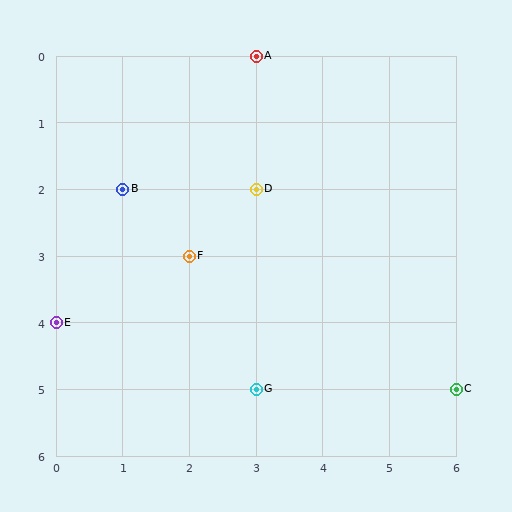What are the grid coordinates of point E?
Point E is at grid coordinates (0, 4).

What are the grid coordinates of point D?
Point D is at grid coordinates (3, 2).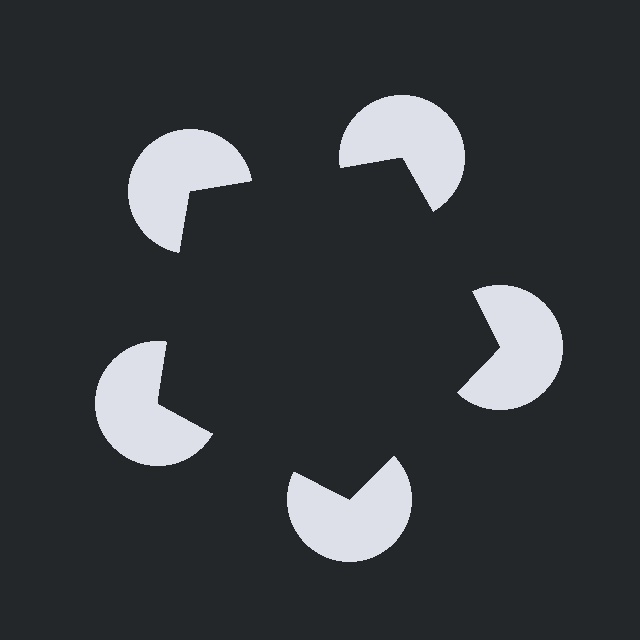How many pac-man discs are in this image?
There are 5 — one at each vertex of the illusory pentagon.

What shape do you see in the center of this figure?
An illusory pentagon — its edges are inferred from the aligned wedge cuts in the pac-man discs, not physically drawn.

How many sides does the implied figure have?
5 sides.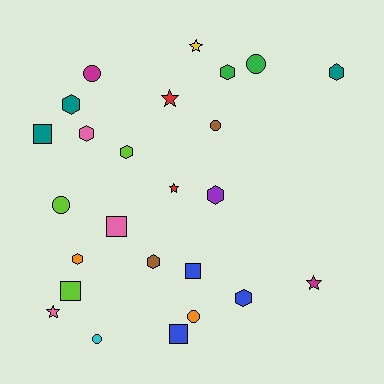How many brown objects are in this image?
There are 2 brown objects.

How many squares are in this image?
There are 5 squares.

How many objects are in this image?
There are 25 objects.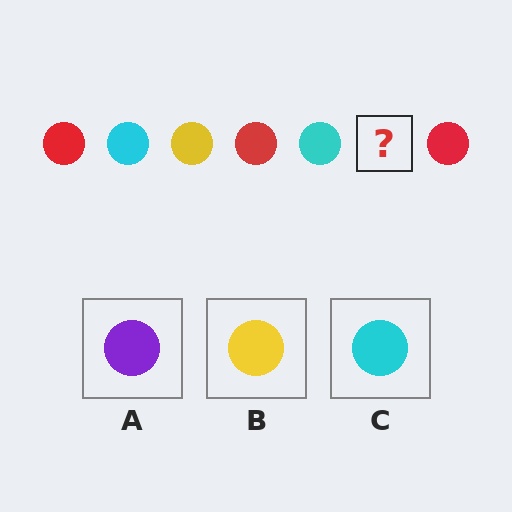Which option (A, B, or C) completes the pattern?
B.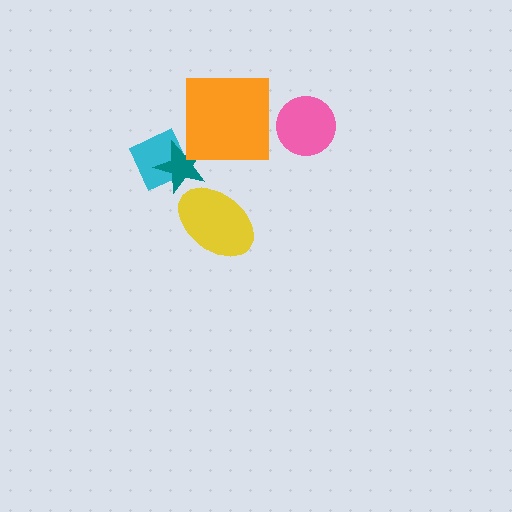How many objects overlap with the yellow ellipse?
0 objects overlap with the yellow ellipse.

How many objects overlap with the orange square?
0 objects overlap with the orange square.